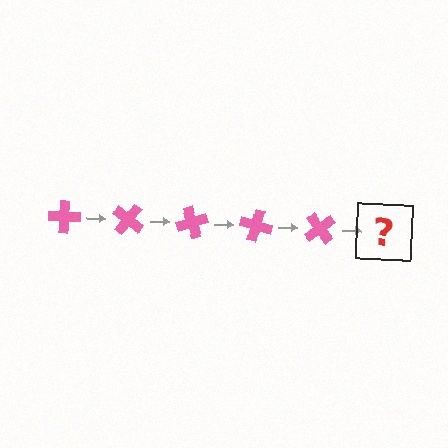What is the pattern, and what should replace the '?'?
The pattern is that the cross rotates 35 degrees each step. The '?' should be a pink cross rotated 175 degrees.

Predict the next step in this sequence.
The next step is a pink cross rotated 175 degrees.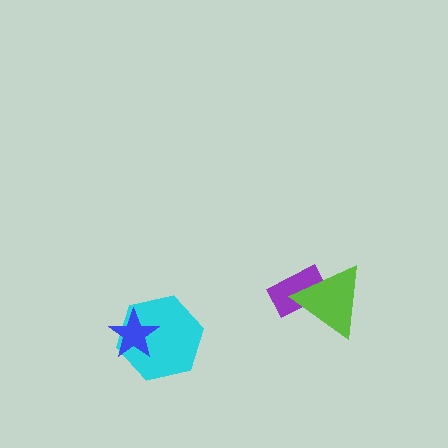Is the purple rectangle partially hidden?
Yes, it is partially covered by another shape.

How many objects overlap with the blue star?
1 object overlaps with the blue star.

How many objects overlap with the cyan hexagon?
1 object overlaps with the cyan hexagon.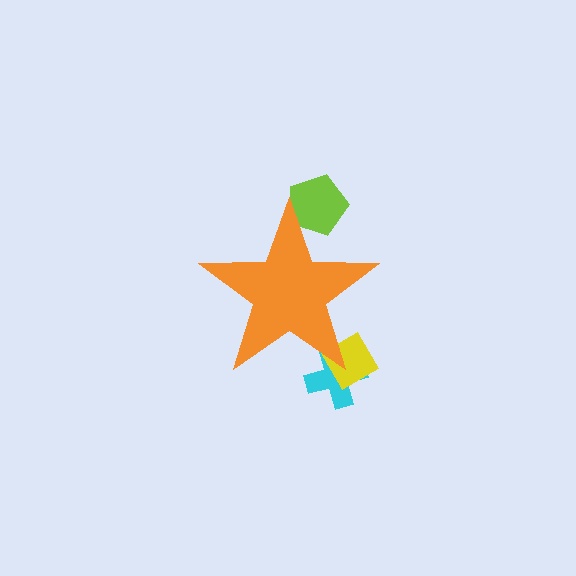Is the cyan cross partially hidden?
Yes, the cyan cross is partially hidden behind the orange star.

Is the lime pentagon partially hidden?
Yes, the lime pentagon is partially hidden behind the orange star.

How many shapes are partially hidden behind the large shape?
3 shapes are partially hidden.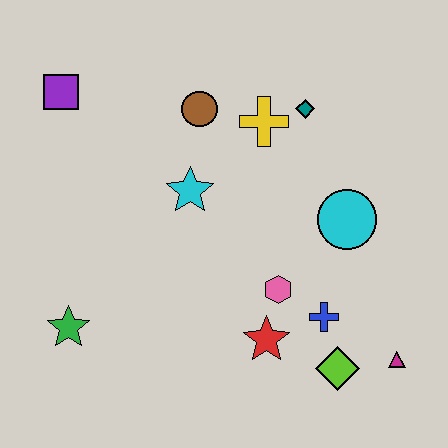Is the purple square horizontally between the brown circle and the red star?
No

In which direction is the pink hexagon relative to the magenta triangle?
The pink hexagon is to the left of the magenta triangle.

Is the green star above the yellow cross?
No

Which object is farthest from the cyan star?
The magenta triangle is farthest from the cyan star.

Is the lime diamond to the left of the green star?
No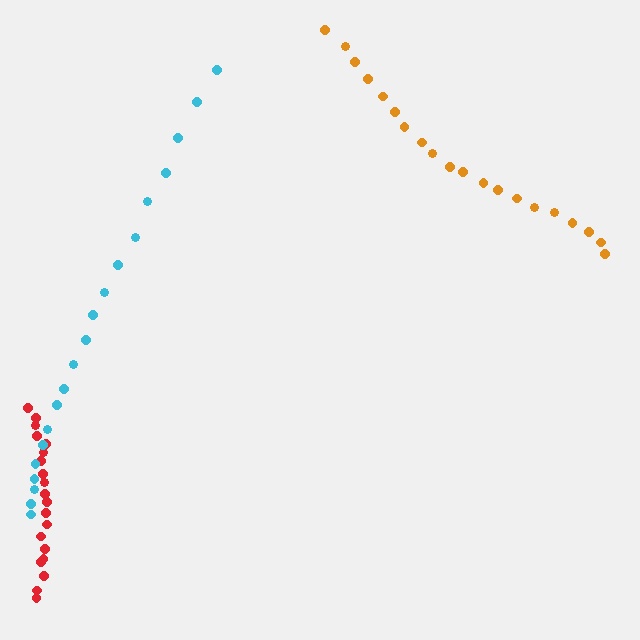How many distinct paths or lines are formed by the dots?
There are 3 distinct paths.